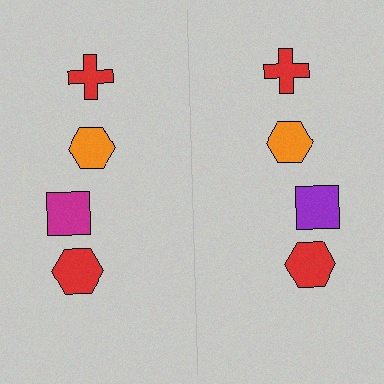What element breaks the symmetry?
The purple square on the right side breaks the symmetry — its mirror counterpart is magenta.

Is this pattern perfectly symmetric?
No, the pattern is not perfectly symmetric. The purple square on the right side breaks the symmetry — its mirror counterpart is magenta.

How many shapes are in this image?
There are 8 shapes in this image.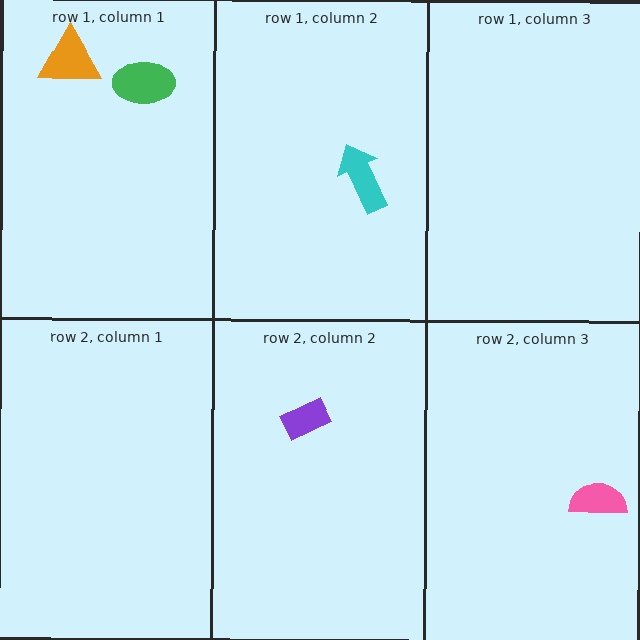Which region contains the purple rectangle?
The row 2, column 2 region.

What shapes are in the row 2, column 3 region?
The pink semicircle.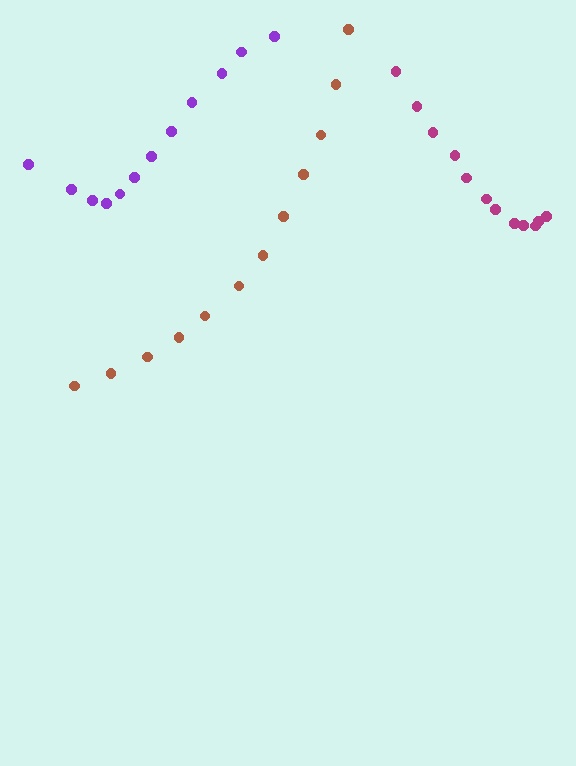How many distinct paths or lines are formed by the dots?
There are 3 distinct paths.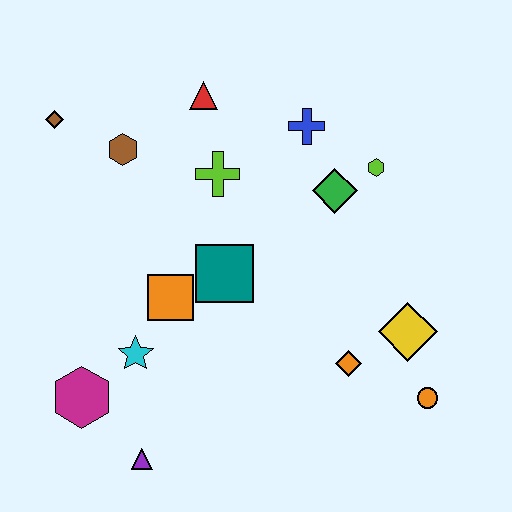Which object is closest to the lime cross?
The red triangle is closest to the lime cross.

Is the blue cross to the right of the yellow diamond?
No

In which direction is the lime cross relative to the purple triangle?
The lime cross is above the purple triangle.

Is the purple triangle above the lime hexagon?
No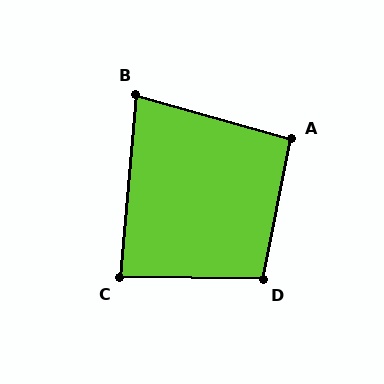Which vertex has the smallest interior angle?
B, at approximately 79 degrees.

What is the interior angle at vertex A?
Approximately 95 degrees (approximately right).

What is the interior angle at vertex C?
Approximately 85 degrees (approximately right).